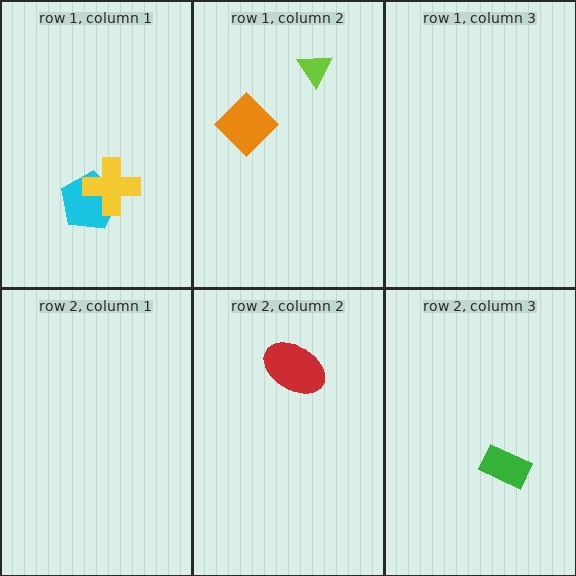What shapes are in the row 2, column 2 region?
The red ellipse.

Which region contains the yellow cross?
The row 1, column 1 region.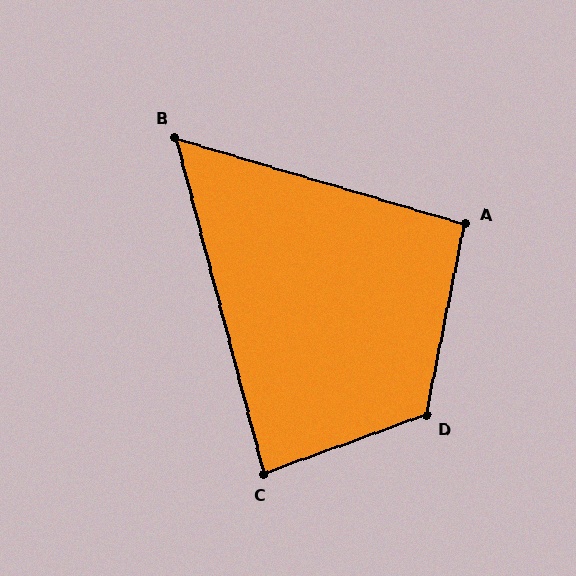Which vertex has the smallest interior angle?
B, at approximately 59 degrees.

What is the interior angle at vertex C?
Approximately 85 degrees (acute).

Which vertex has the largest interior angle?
D, at approximately 121 degrees.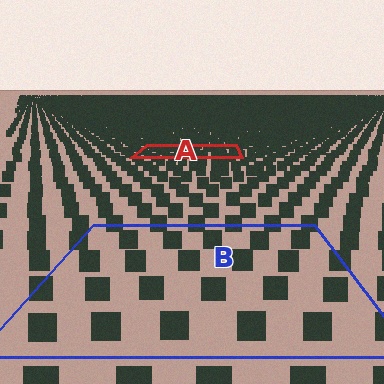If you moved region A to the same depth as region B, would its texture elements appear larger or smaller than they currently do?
They would appear larger. At a closer depth, the same texture elements are projected at a bigger on-screen size.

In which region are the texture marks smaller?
The texture marks are smaller in region A, because it is farther away.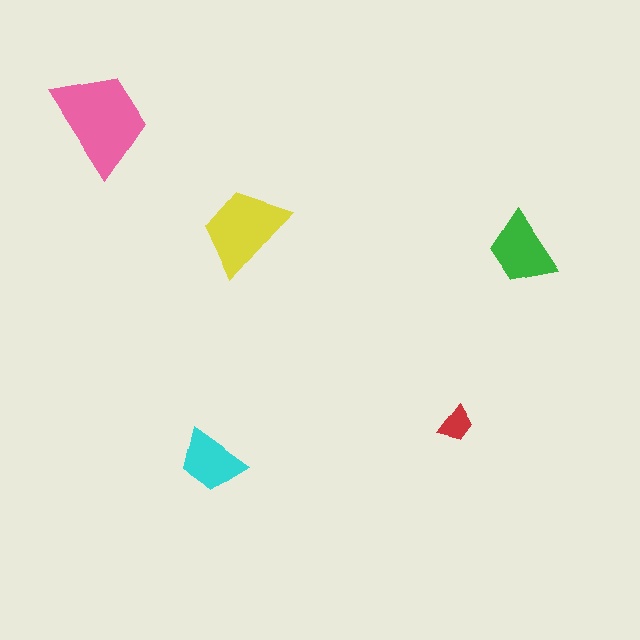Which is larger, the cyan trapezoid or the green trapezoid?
The green one.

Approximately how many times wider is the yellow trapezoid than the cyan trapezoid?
About 1.5 times wider.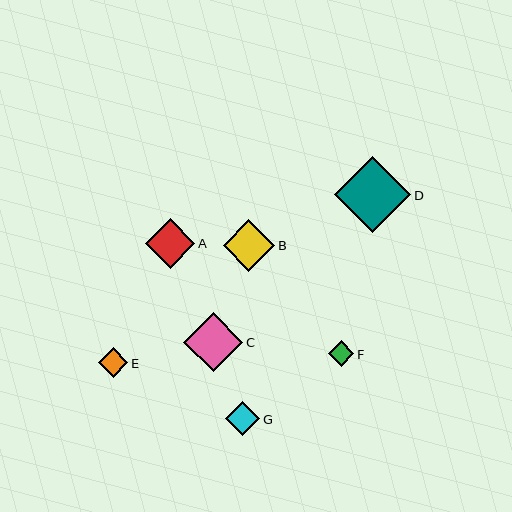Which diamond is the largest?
Diamond D is the largest with a size of approximately 76 pixels.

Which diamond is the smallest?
Diamond F is the smallest with a size of approximately 26 pixels.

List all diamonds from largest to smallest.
From largest to smallest: D, C, B, A, G, E, F.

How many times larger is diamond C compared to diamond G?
Diamond C is approximately 1.7 times the size of diamond G.